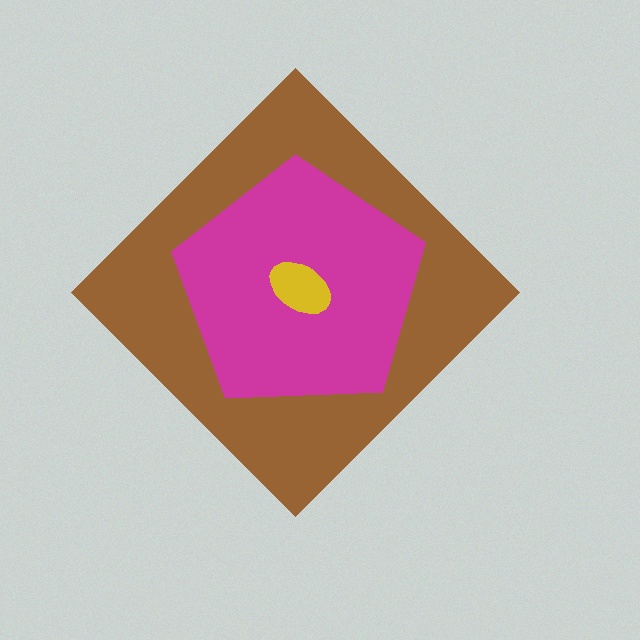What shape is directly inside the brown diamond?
The magenta pentagon.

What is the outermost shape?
The brown diamond.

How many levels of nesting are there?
3.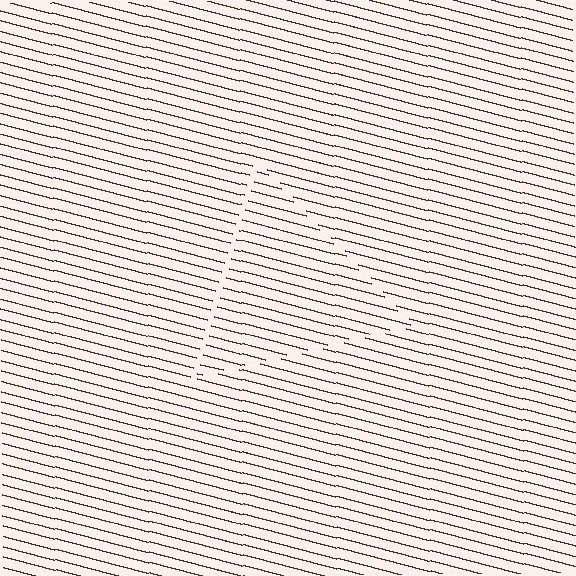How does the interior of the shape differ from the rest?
The interior of the shape contains the same grating, shifted by half a period — the contour is defined by the phase discontinuity where line-ends from the inner and outer gratings abut.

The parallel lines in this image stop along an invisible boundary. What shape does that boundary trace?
An illusory triangle. The interior of the shape contains the same grating, shifted by half a period — the contour is defined by the phase discontinuity where line-ends from the inner and outer gratings abut.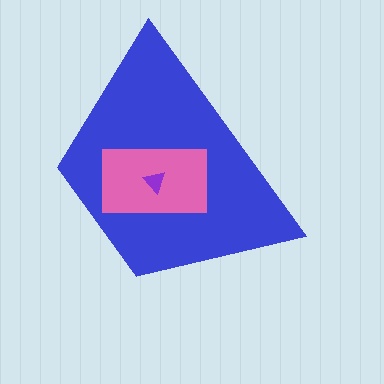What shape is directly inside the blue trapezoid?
The pink rectangle.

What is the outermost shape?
The blue trapezoid.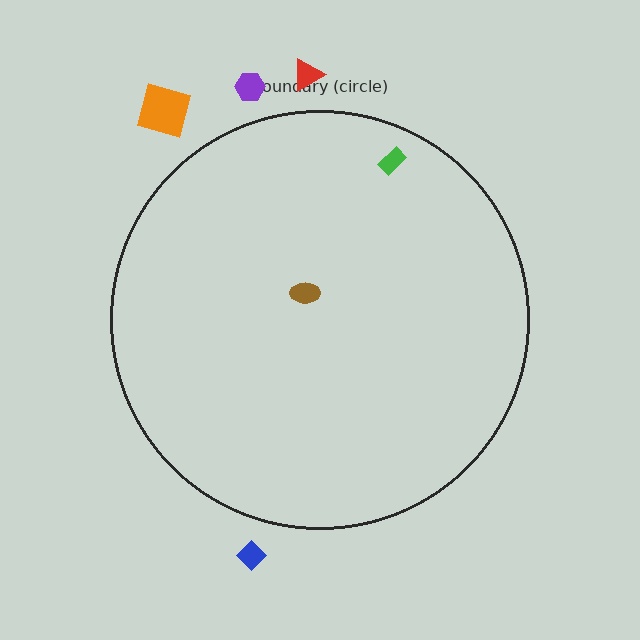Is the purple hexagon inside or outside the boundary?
Outside.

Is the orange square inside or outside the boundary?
Outside.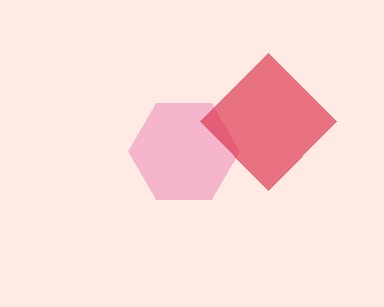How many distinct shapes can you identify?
There are 2 distinct shapes: a pink hexagon, a red diamond.